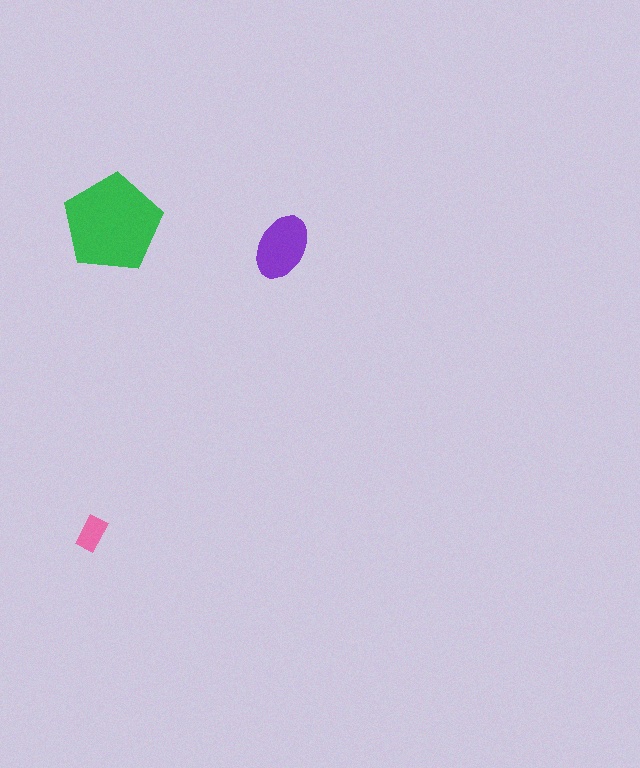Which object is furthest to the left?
The pink rectangle is leftmost.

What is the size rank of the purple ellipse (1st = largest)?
2nd.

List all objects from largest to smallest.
The green pentagon, the purple ellipse, the pink rectangle.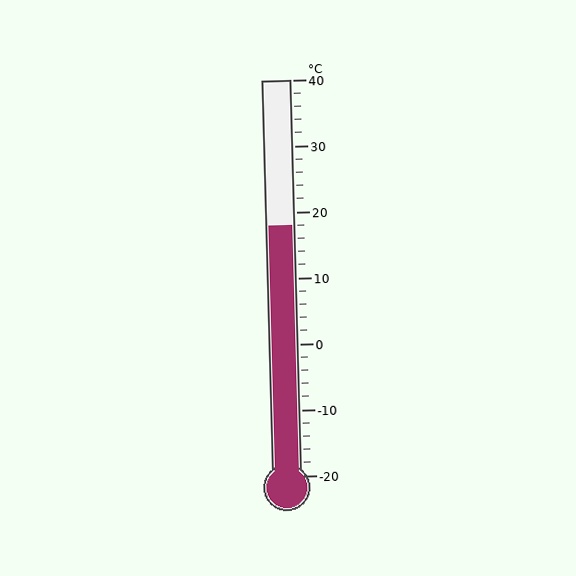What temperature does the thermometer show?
The thermometer shows approximately 18°C.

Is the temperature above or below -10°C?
The temperature is above -10°C.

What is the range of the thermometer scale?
The thermometer scale ranges from -20°C to 40°C.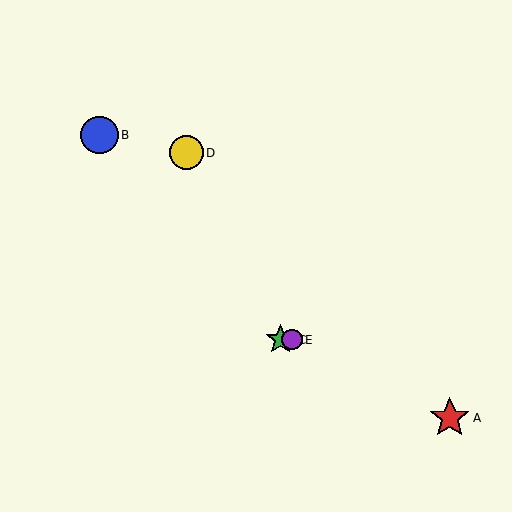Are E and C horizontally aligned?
Yes, both are at y≈340.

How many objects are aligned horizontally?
2 objects (C, E) are aligned horizontally.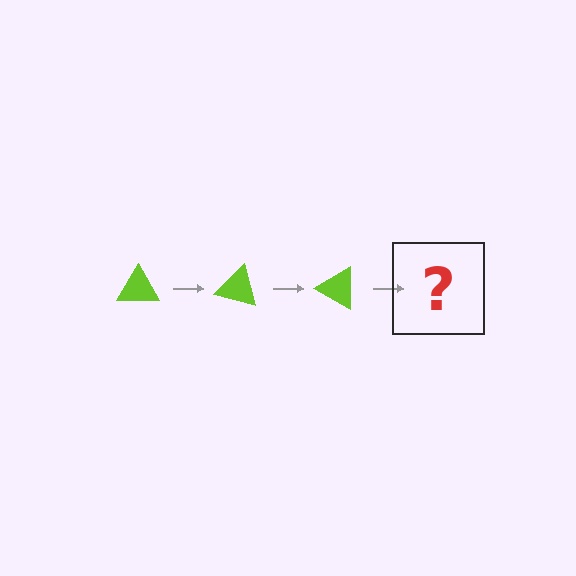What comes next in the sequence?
The next element should be a lime triangle rotated 45 degrees.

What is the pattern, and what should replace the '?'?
The pattern is that the triangle rotates 15 degrees each step. The '?' should be a lime triangle rotated 45 degrees.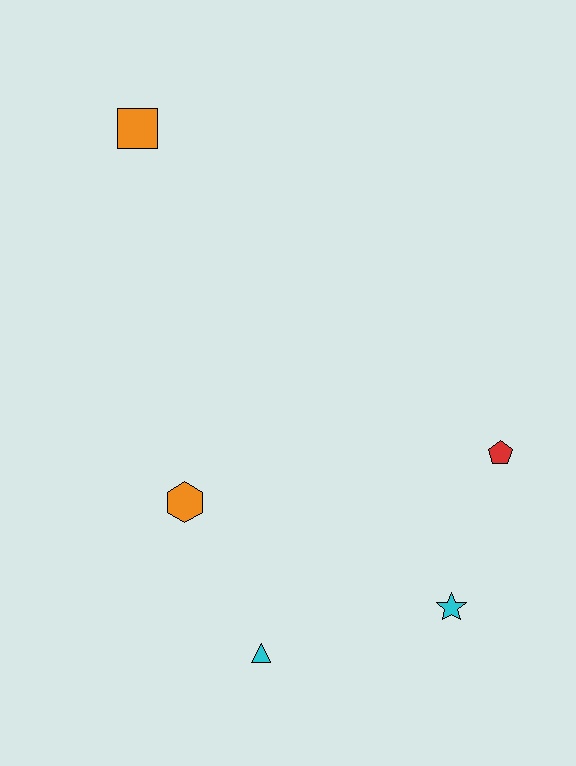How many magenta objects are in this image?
There are no magenta objects.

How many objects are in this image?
There are 5 objects.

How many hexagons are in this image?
There is 1 hexagon.